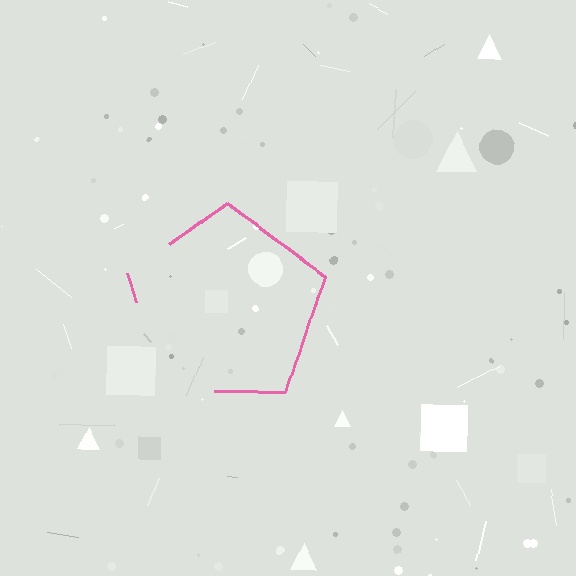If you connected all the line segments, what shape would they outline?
They would outline a pentagon.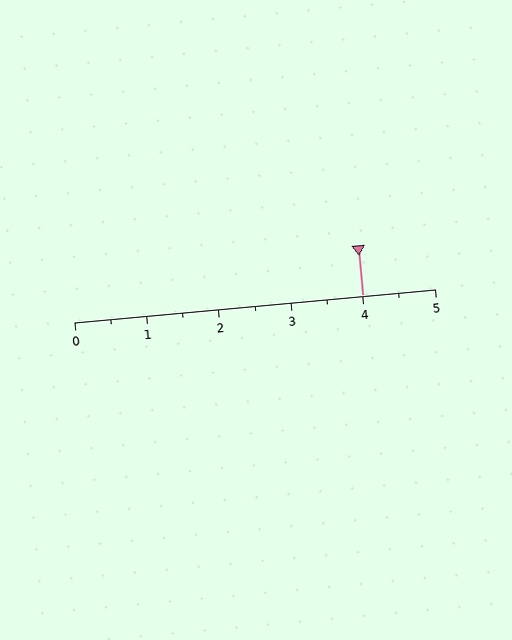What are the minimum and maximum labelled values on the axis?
The axis runs from 0 to 5.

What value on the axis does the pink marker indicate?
The marker indicates approximately 4.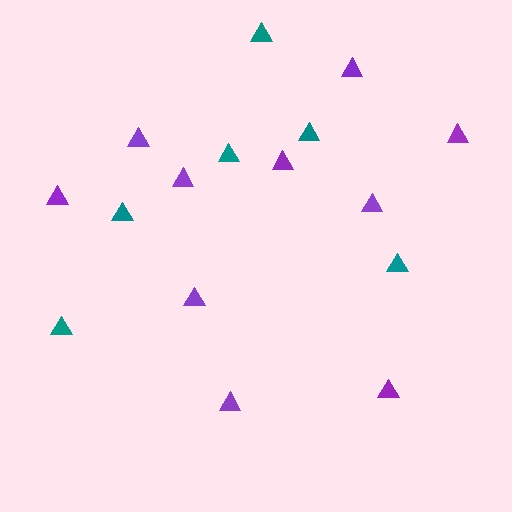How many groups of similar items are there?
There are 2 groups: one group of purple triangles (10) and one group of teal triangles (6).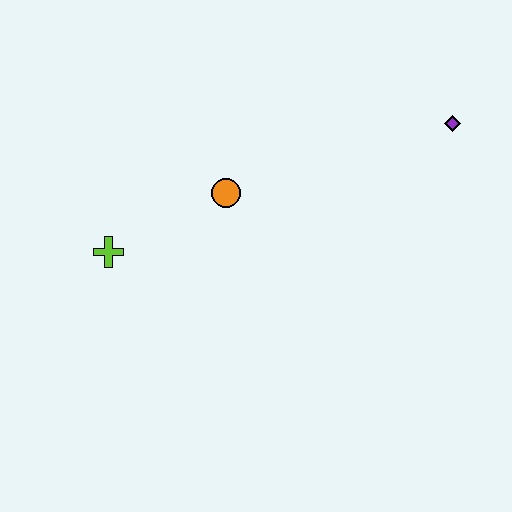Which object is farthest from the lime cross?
The purple diamond is farthest from the lime cross.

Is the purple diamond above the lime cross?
Yes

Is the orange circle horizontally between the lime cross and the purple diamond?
Yes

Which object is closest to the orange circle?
The lime cross is closest to the orange circle.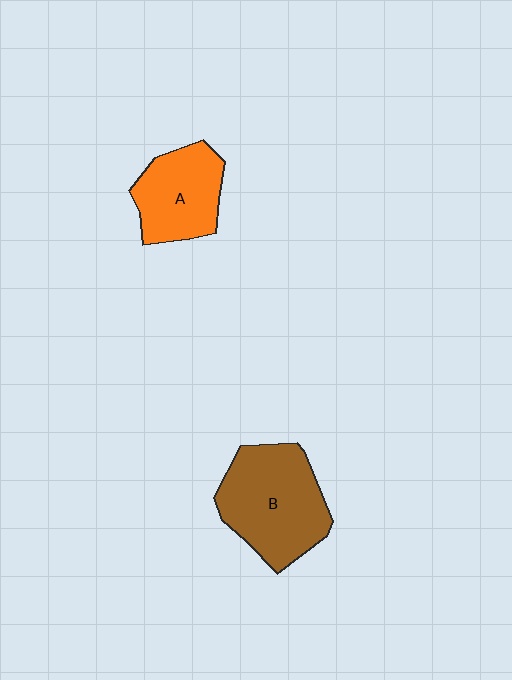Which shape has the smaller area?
Shape A (orange).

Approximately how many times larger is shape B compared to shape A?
Approximately 1.4 times.